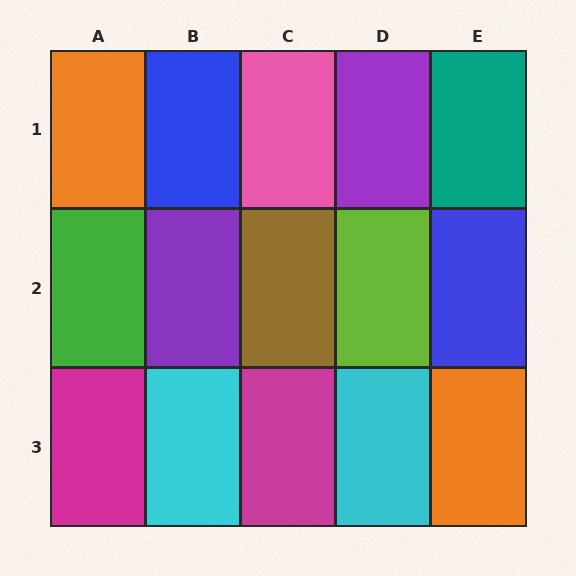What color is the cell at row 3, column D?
Cyan.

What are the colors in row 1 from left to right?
Orange, blue, pink, purple, teal.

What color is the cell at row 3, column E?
Orange.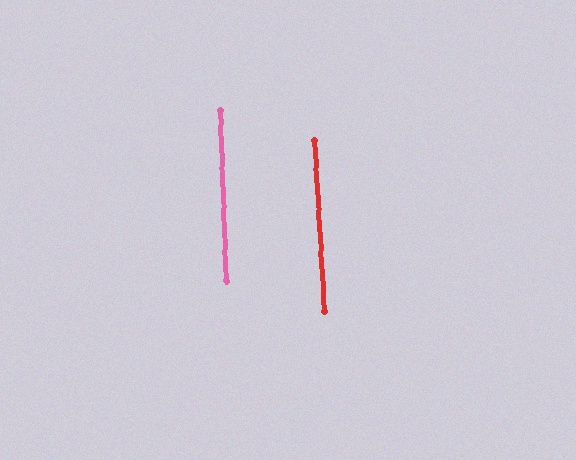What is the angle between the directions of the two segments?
Approximately 2 degrees.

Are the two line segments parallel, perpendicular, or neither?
Parallel — their directions differ by only 1.6°.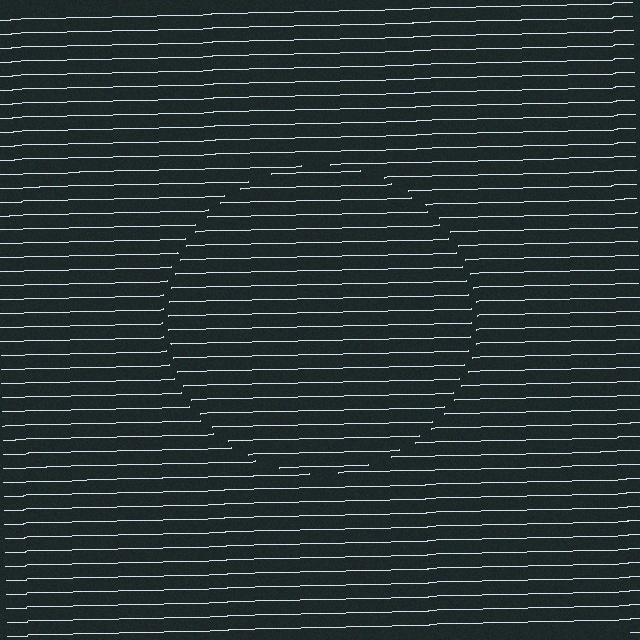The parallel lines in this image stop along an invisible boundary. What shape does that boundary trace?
An illusory circle. The interior of the shape contains the same grating, shifted by half a period — the contour is defined by the phase discontinuity where line-ends from the inner and outer gratings abut.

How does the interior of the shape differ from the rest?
The interior of the shape contains the same grating, shifted by half a period — the contour is defined by the phase discontinuity where line-ends from the inner and outer gratings abut.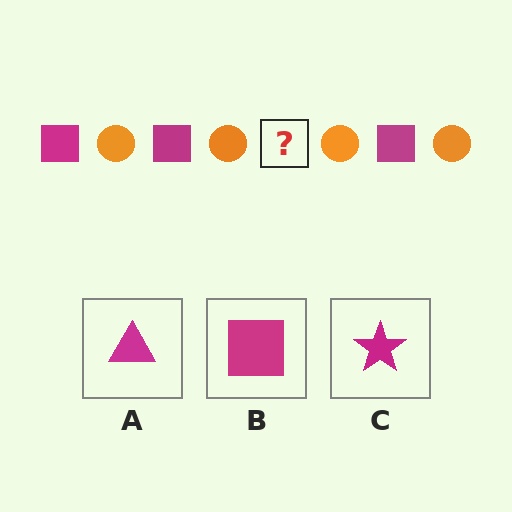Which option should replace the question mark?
Option B.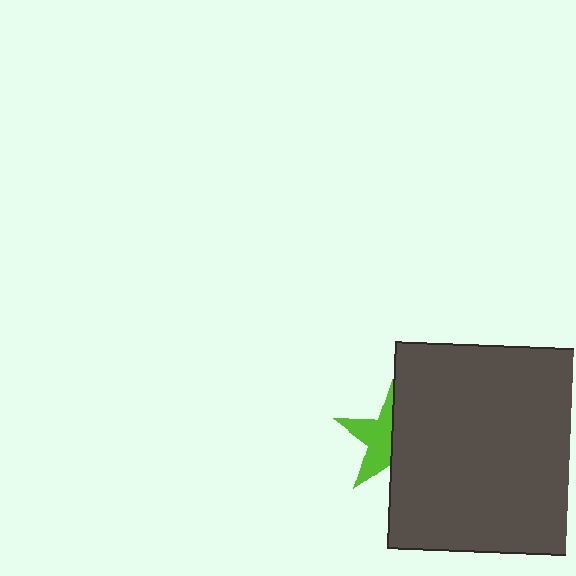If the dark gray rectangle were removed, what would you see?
You would see the complete lime star.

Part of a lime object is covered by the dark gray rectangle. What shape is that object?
It is a star.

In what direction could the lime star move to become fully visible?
The lime star could move left. That would shift it out from behind the dark gray rectangle entirely.